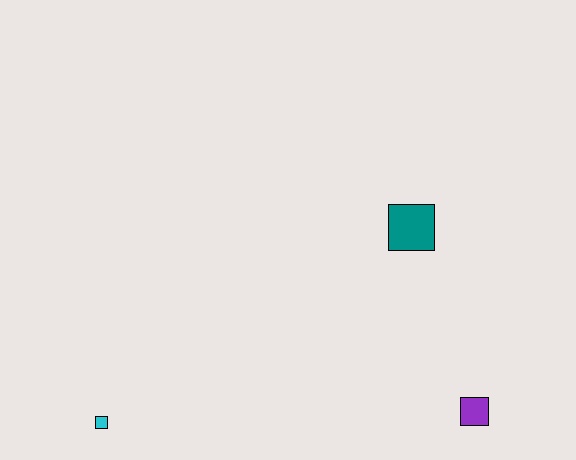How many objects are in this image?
There are 3 objects.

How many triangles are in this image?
There are no triangles.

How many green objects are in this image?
There are no green objects.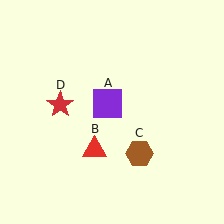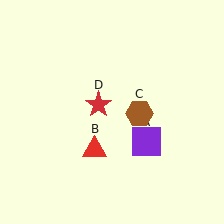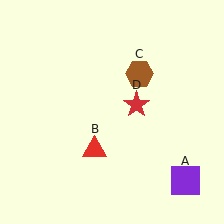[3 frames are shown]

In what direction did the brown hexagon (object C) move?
The brown hexagon (object C) moved up.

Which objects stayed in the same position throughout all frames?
Red triangle (object B) remained stationary.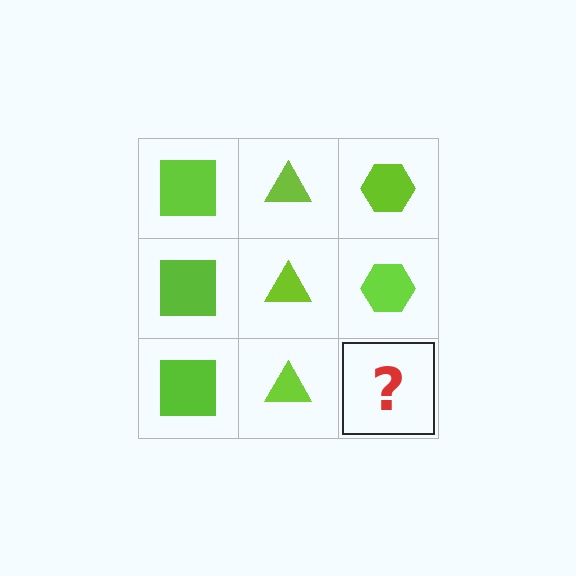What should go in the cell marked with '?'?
The missing cell should contain a lime hexagon.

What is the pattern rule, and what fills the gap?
The rule is that each column has a consistent shape. The gap should be filled with a lime hexagon.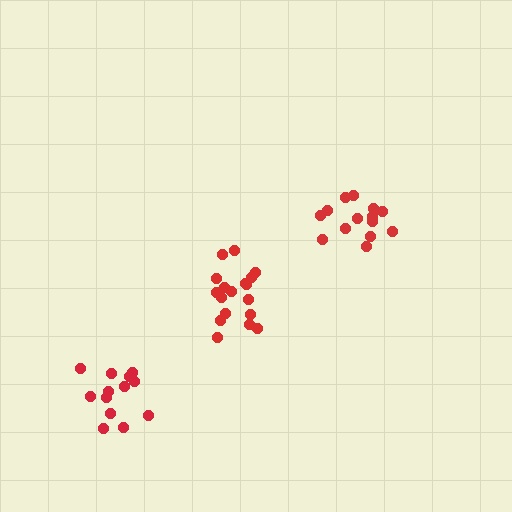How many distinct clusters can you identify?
There are 3 distinct clusters.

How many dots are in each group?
Group 1: 18 dots, Group 2: 13 dots, Group 3: 14 dots (45 total).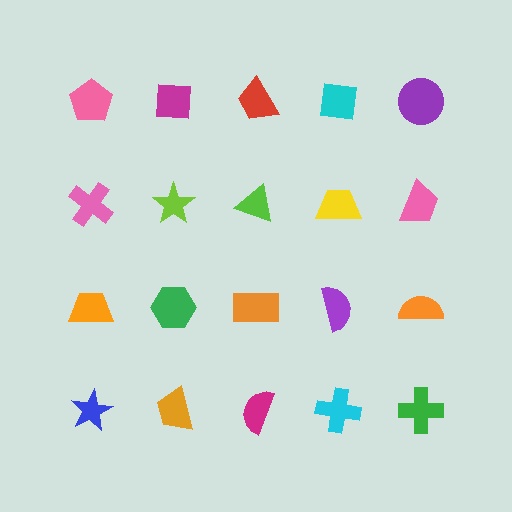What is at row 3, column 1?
An orange trapezoid.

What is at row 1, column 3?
A red trapezoid.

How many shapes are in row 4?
5 shapes.